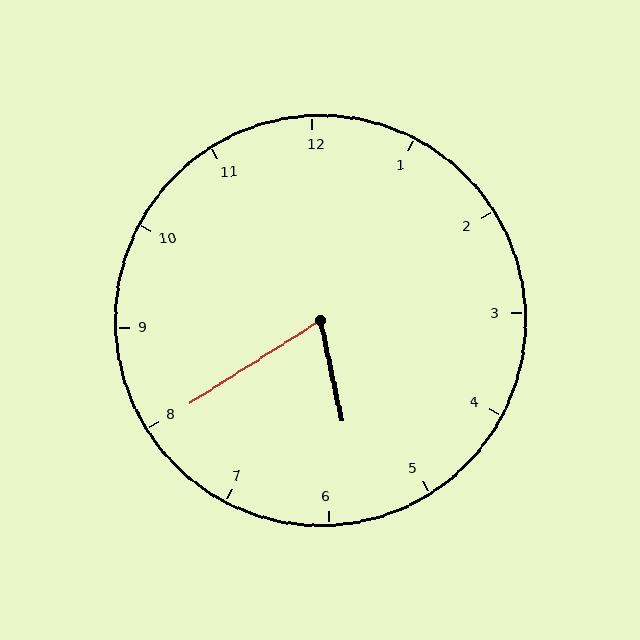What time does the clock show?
5:40.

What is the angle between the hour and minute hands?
Approximately 70 degrees.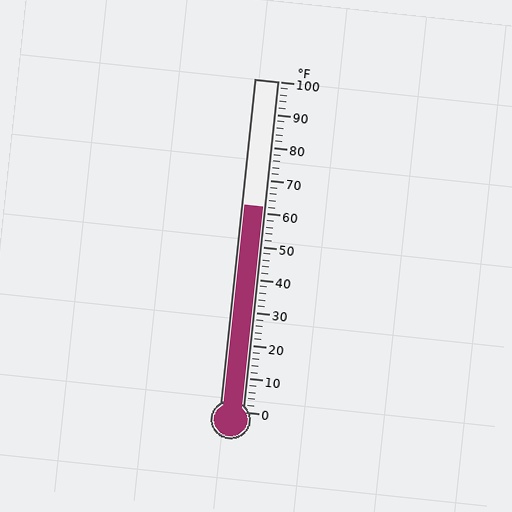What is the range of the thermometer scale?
The thermometer scale ranges from 0°F to 100°F.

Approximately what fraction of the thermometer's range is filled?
The thermometer is filled to approximately 60% of its range.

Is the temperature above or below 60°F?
The temperature is above 60°F.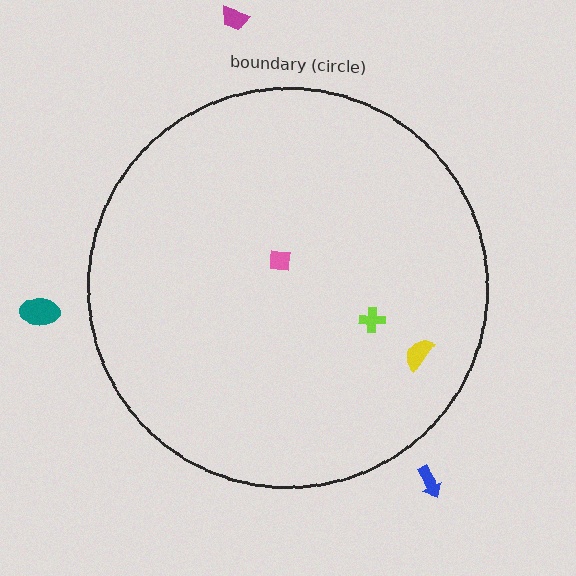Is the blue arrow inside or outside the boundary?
Outside.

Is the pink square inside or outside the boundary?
Inside.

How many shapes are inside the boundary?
3 inside, 3 outside.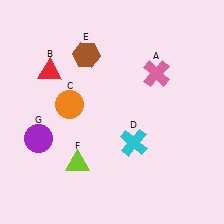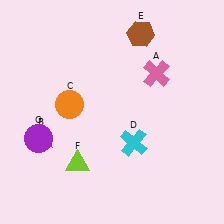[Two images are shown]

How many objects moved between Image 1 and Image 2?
2 objects moved between the two images.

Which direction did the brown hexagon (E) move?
The brown hexagon (E) moved right.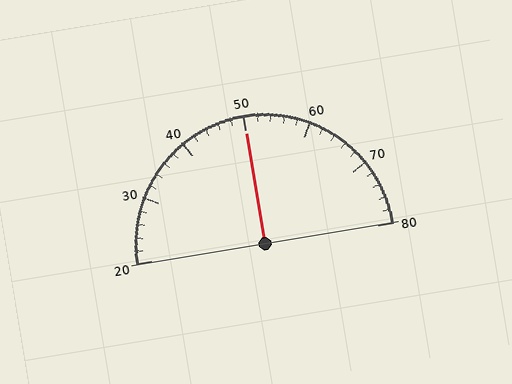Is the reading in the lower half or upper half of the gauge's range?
The reading is in the upper half of the range (20 to 80).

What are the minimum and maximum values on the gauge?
The gauge ranges from 20 to 80.